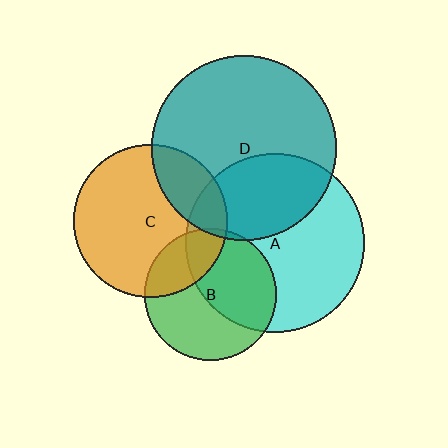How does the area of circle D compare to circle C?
Approximately 1.5 times.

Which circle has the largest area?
Circle D (teal).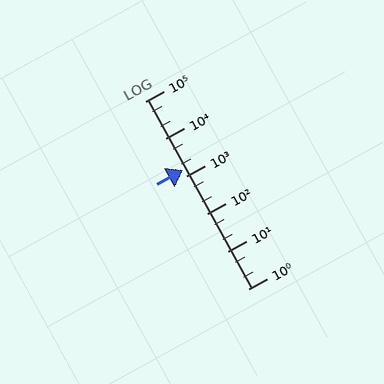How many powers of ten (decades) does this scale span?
The scale spans 5 decades, from 1 to 100000.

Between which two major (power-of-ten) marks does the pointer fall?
The pointer is between 1000 and 10000.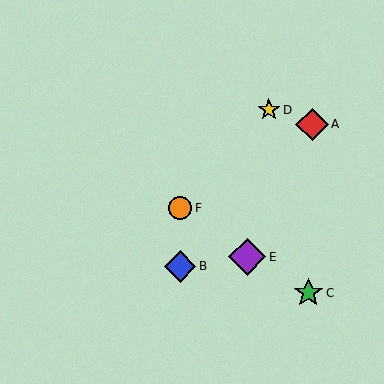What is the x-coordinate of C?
Object C is at x≈308.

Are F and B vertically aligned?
Yes, both are at x≈180.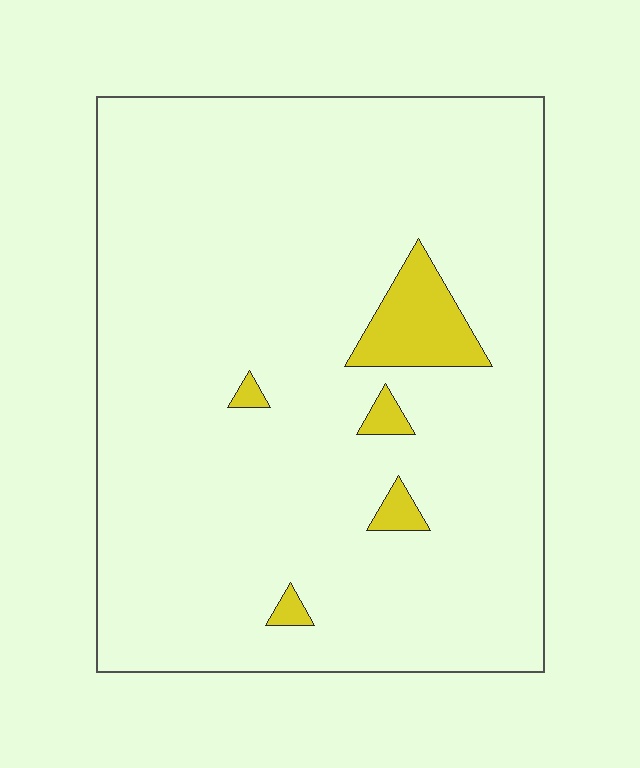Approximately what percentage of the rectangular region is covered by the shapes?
Approximately 5%.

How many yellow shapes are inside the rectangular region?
5.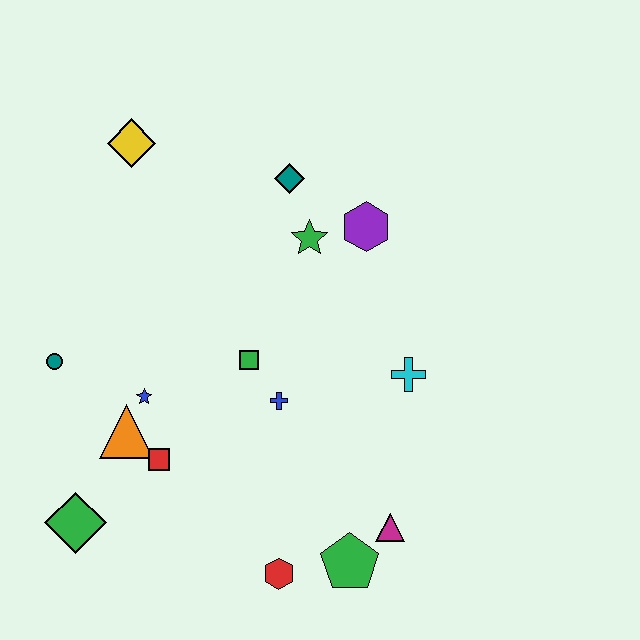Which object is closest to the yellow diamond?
The teal diamond is closest to the yellow diamond.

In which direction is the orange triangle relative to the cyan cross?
The orange triangle is to the left of the cyan cross.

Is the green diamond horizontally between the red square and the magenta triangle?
No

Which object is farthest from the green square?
The yellow diamond is farthest from the green square.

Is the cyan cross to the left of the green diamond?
No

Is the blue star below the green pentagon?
No